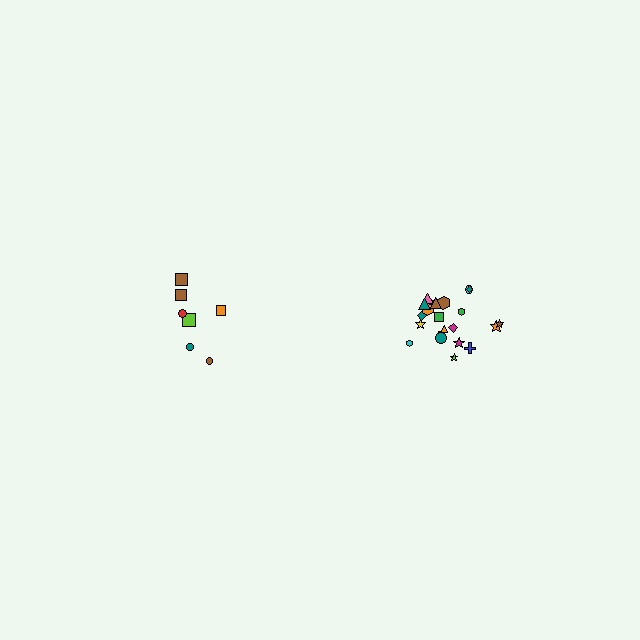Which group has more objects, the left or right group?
The right group.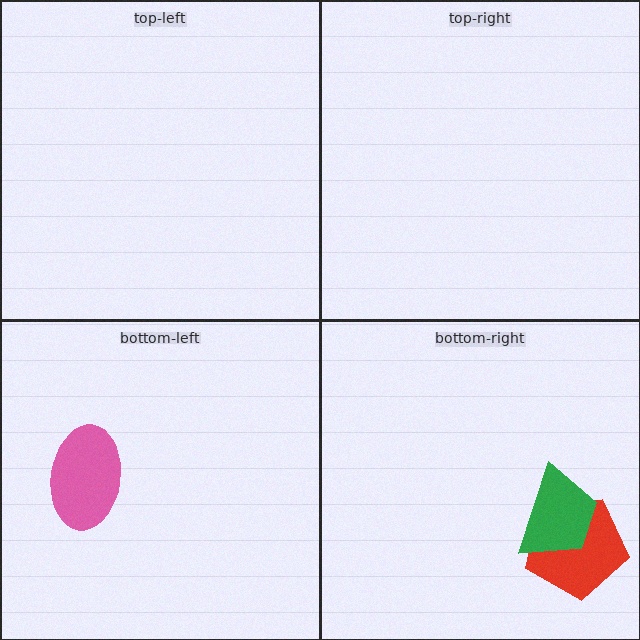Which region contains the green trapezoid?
The bottom-right region.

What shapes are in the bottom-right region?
The red pentagon, the green trapezoid.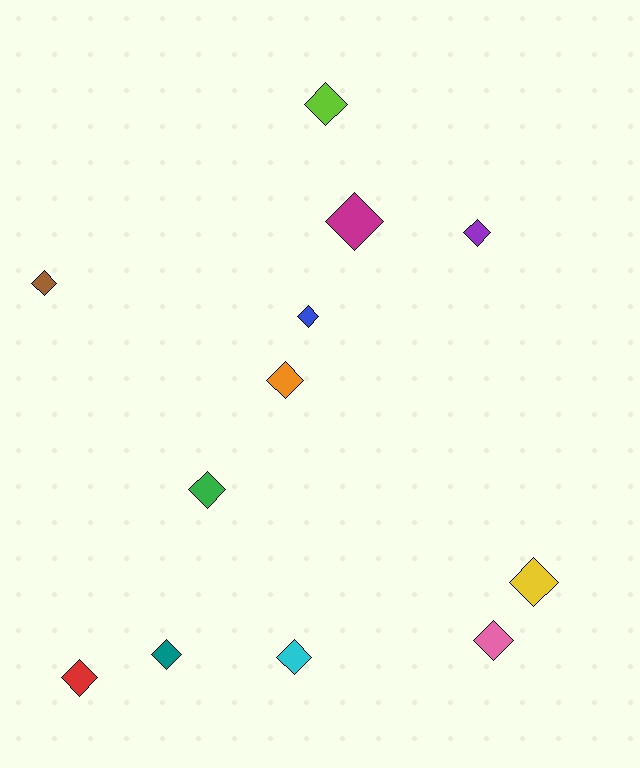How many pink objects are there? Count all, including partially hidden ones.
There is 1 pink object.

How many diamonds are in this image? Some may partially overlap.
There are 12 diamonds.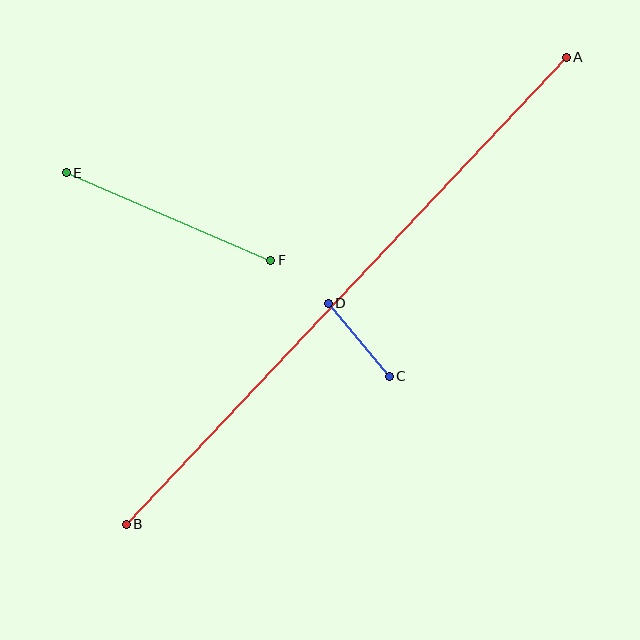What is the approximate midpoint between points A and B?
The midpoint is at approximately (346, 291) pixels.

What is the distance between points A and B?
The distance is approximately 642 pixels.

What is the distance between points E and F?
The distance is approximately 222 pixels.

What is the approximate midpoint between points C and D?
The midpoint is at approximately (359, 340) pixels.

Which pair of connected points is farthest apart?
Points A and B are farthest apart.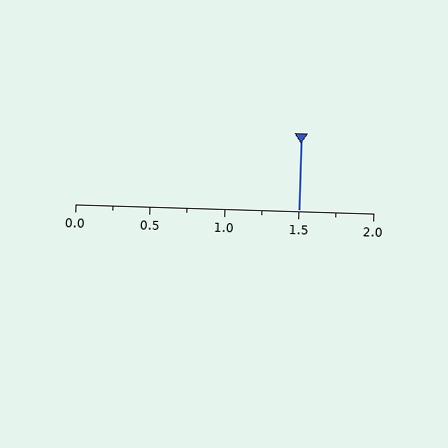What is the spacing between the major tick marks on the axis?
The major ticks are spaced 0.5 apart.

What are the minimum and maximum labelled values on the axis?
The axis runs from 0.0 to 2.0.